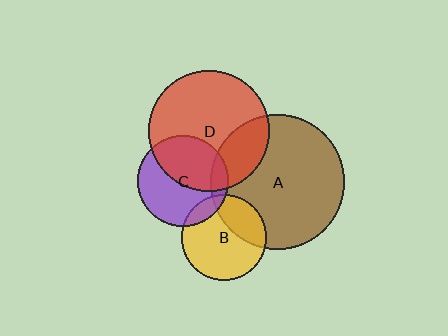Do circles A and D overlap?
Yes.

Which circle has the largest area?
Circle A (brown).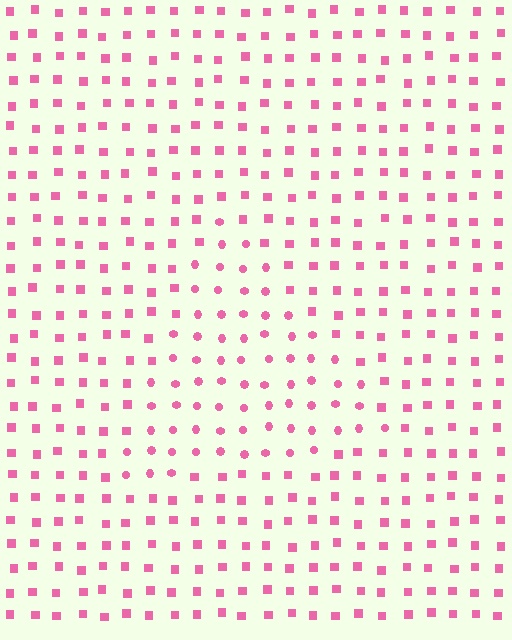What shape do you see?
I see a triangle.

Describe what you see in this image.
The image is filled with small pink elements arranged in a uniform grid. A triangle-shaped region contains circles, while the surrounding area contains squares. The boundary is defined purely by the change in element shape.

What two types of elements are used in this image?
The image uses circles inside the triangle region and squares outside it.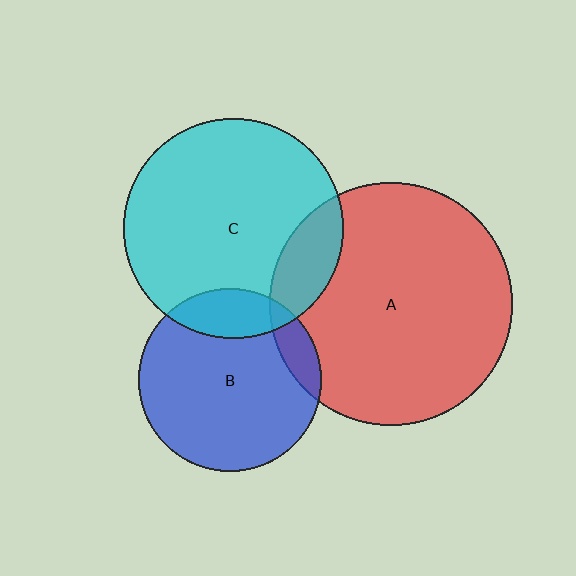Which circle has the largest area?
Circle A (red).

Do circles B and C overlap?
Yes.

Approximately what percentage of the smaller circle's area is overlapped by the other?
Approximately 15%.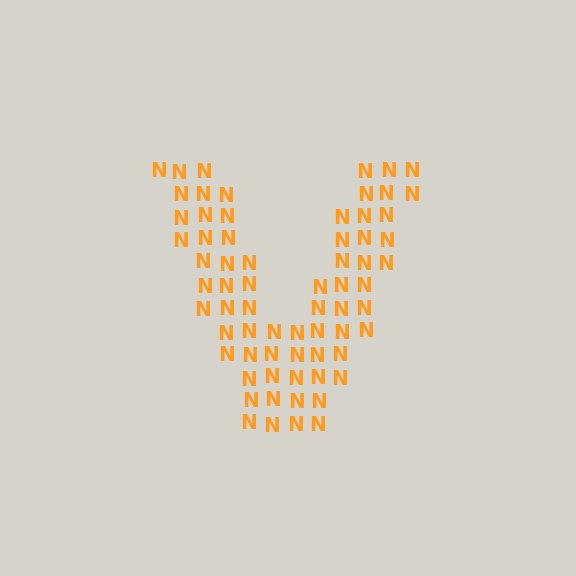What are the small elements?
The small elements are letter N's.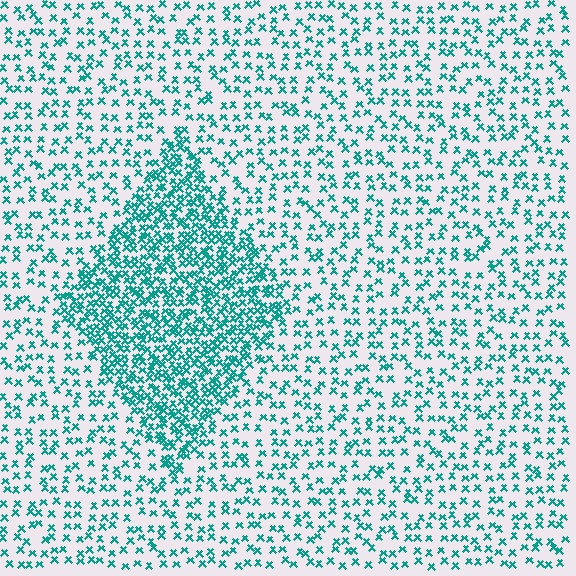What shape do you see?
I see a diamond.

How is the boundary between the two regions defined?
The boundary is defined by a change in element density (approximately 2.5x ratio). All elements are the same color, size, and shape.